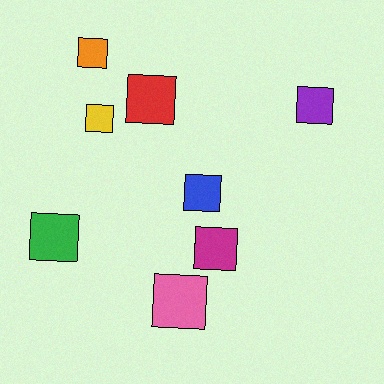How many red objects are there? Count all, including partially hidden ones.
There is 1 red object.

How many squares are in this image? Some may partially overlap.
There are 8 squares.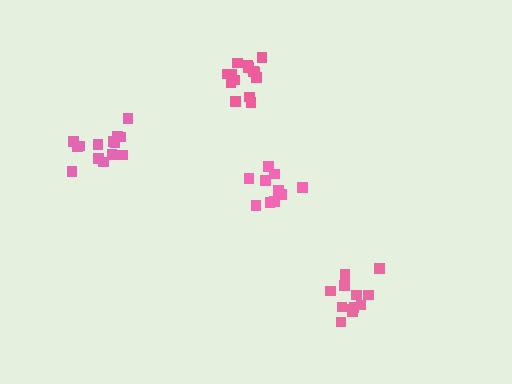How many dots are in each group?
Group 1: 10 dots, Group 2: 12 dots, Group 3: 15 dots, Group 4: 14 dots (51 total).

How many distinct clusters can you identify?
There are 4 distinct clusters.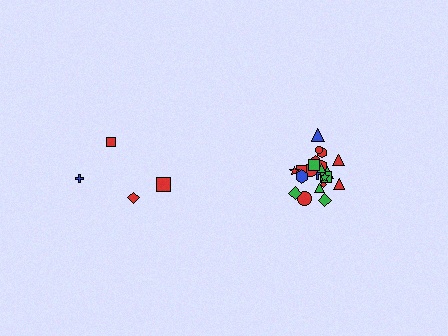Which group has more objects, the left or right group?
The right group.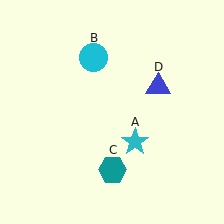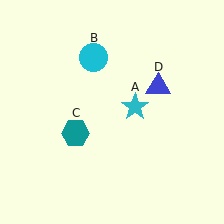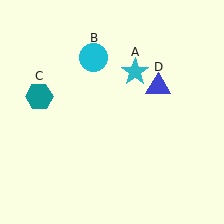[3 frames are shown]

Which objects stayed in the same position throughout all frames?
Cyan circle (object B) and blue triangle (object D) remained stationary.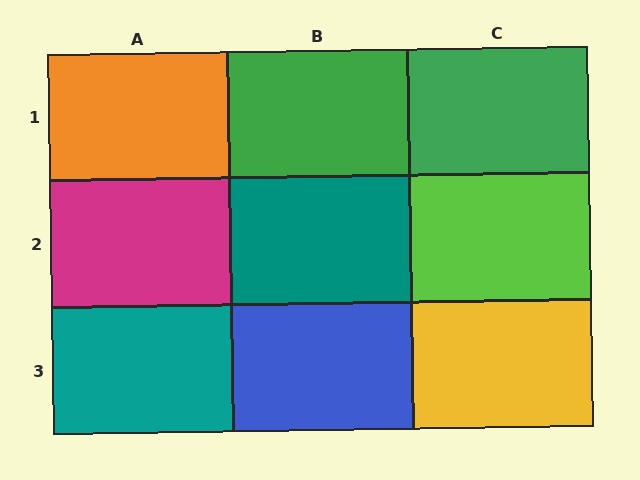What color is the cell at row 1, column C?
Green.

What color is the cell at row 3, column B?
Blue.